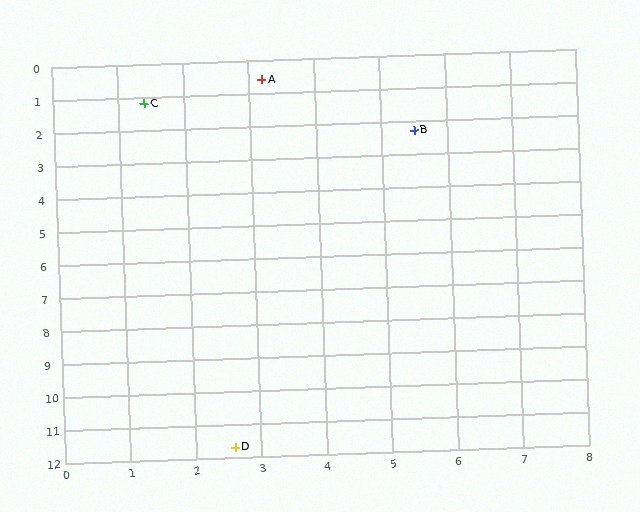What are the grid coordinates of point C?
Point C is at approximately (1.4, 1.2).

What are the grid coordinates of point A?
Point A is at approximately (3.2, 0.6).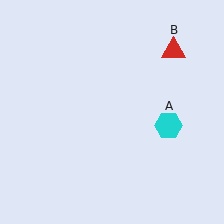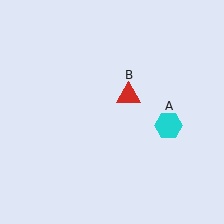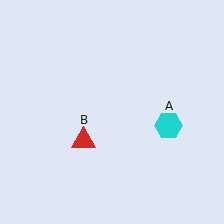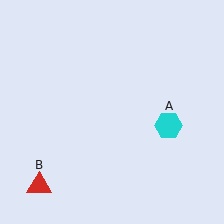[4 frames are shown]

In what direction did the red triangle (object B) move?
The red triangle (object B) moved down and to the left.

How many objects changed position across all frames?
1 object changed position: red triangle (object B).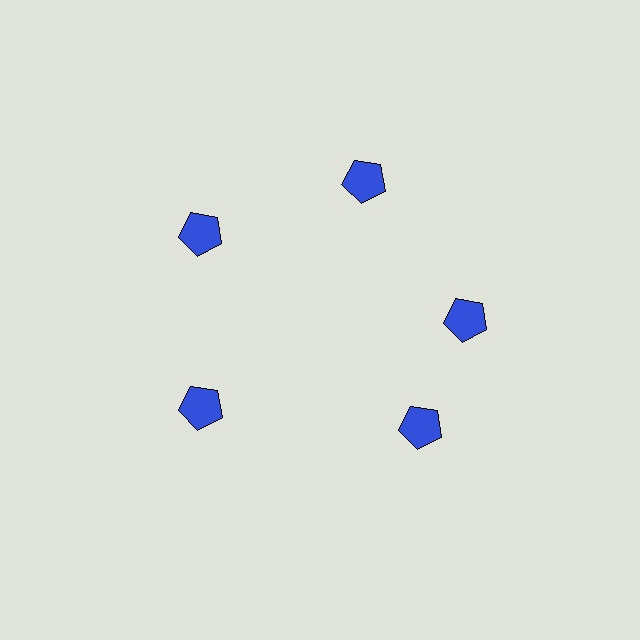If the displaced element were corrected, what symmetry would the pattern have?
It would have 5-fold rotational symmetry — the pattern would map onto itself every 72 degrees.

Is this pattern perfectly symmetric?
No. The 5 blue pentagons are arranged in a ring, but one element near the 5 o'clock position is rotated out of alignment along the ring, breaking the 5-fold rotational symmetry.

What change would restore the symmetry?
The symmetry would be restored by rotating it back into even spacing with its neighbors so that all 5 pentagons sit at equal angles and equal distance from the center.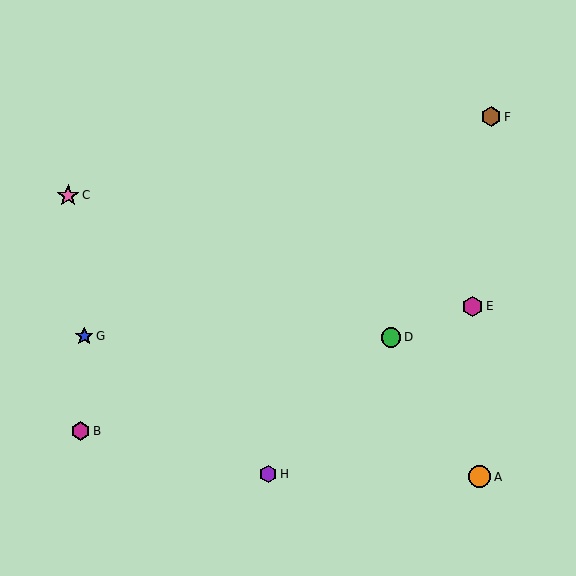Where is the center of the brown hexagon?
The center of the brown hexagon is at (491, 117).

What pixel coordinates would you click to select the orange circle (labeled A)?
Click at (480, 477) to select the orange circle A.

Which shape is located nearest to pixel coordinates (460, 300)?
The magenta hexagon (labeled E) at (473, 306) is nearest to that location.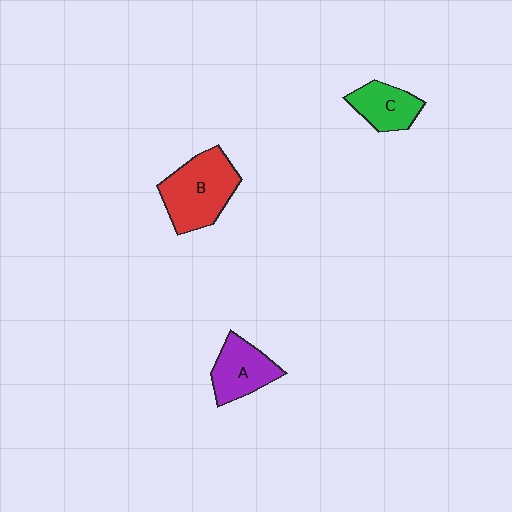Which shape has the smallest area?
Shape C (green).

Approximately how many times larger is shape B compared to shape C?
Approximately 1.7 times.